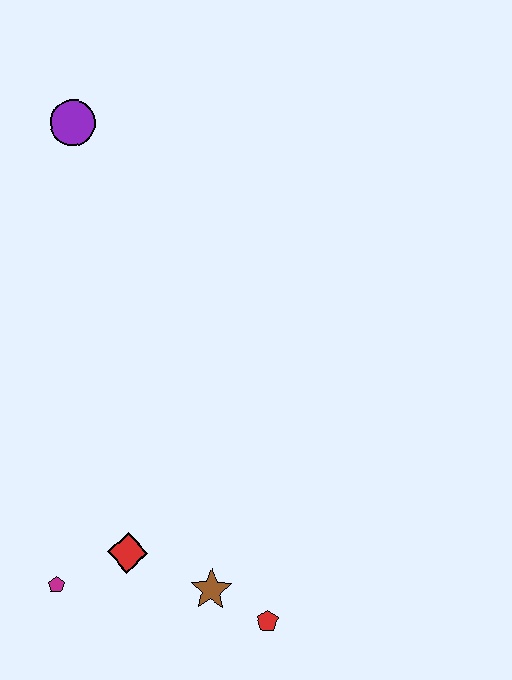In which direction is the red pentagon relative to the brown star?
The red pentagon is to the right of the brown star.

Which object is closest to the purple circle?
The red diamond is closest to the purple circle.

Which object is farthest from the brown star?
The purple circle is farthest from the brown star.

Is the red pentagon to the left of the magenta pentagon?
No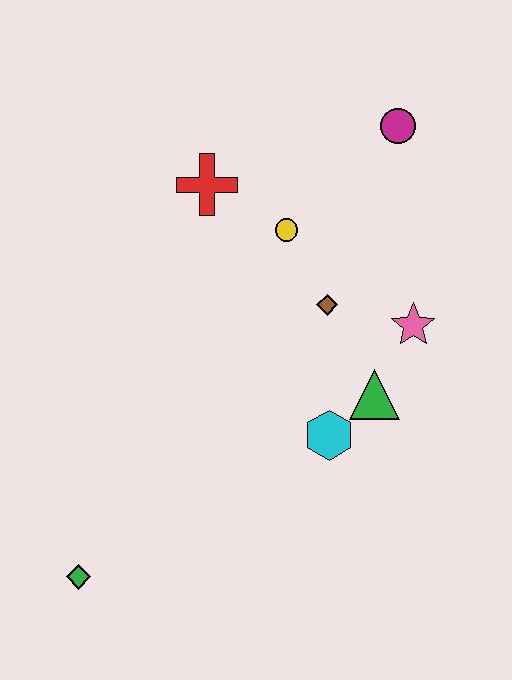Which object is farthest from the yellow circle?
The green diamond is farthest from the yellow circle.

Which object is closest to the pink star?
The green triangle is closest to the pink star.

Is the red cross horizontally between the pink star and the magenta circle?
No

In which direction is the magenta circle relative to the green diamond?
The magenta circle is above the green diamond.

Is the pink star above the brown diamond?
No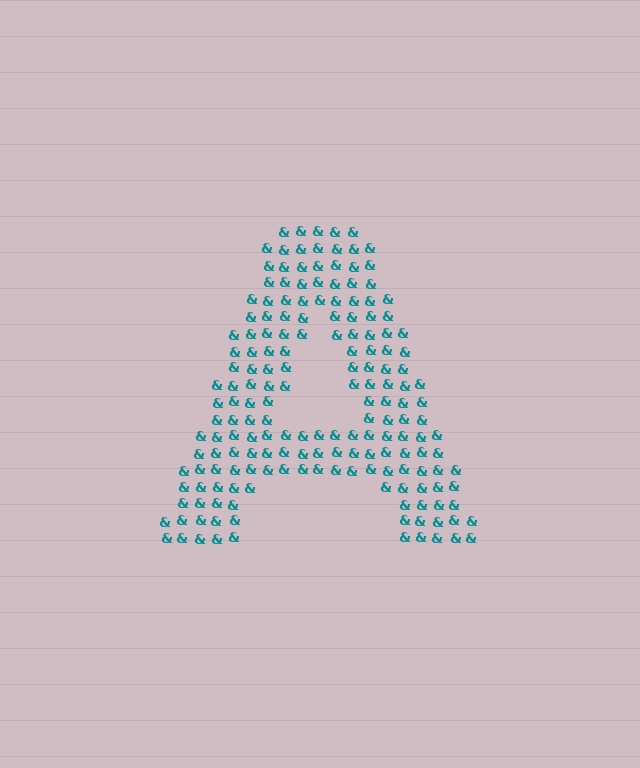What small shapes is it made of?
It is made of small ampersands.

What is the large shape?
The large shape is the letter A.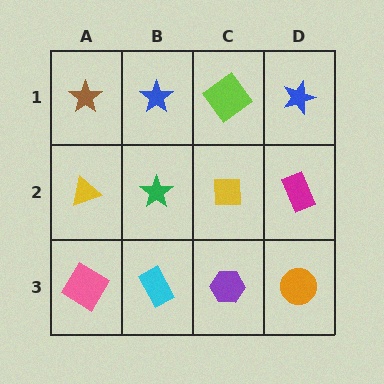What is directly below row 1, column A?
A yellow triangle.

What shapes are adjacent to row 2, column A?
A brown star (row 1, column A), a pink diamond (row 3, column A), a green star (row 2, column B).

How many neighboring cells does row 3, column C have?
3.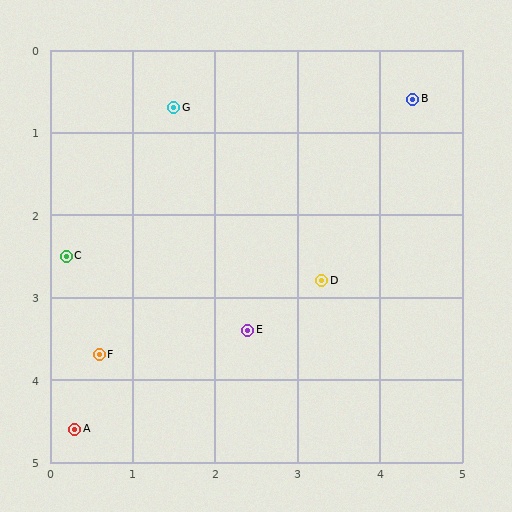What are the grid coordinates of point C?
Point C is at approximately (0.2, 2.5).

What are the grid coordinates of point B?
Point B is at approximately (4.4, 0.6).